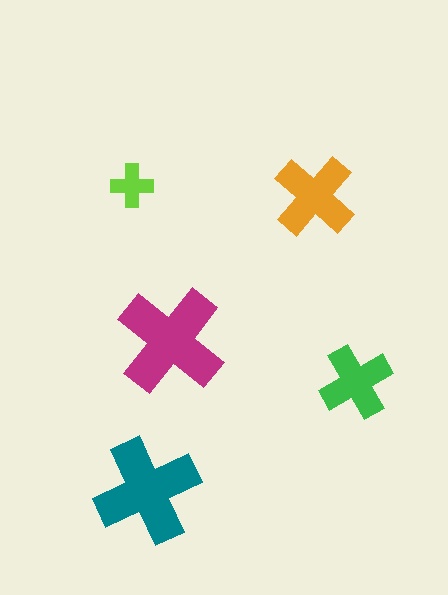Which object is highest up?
The lime cross is topmost.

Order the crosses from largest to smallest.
the magenta one, the teal one, the orange one, the green one, the lime one.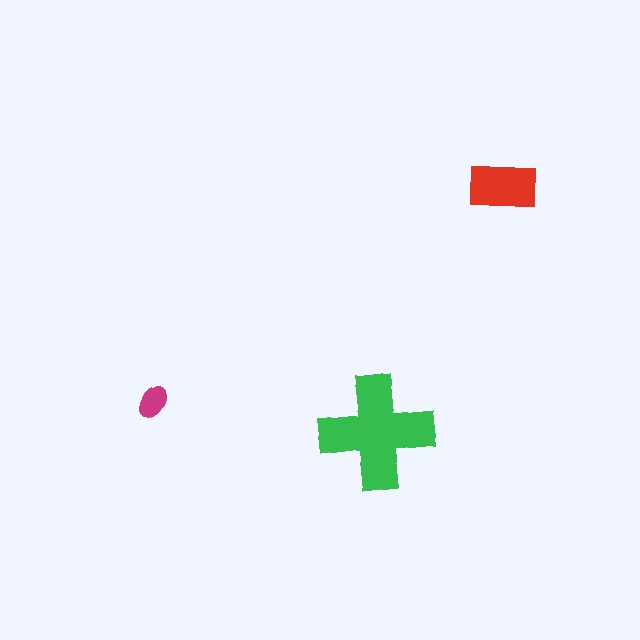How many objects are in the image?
There are 3 objects in the image.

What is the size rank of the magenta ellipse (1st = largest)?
3rd.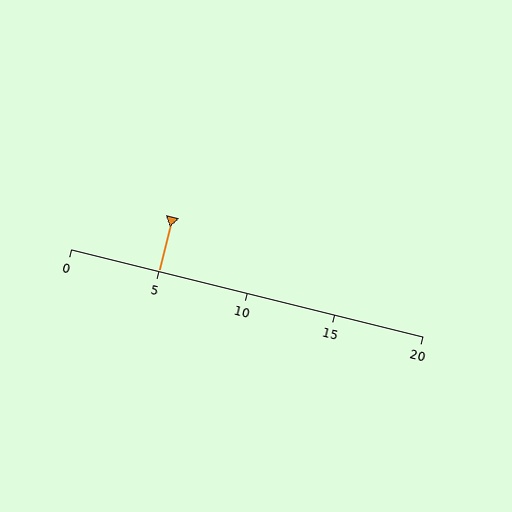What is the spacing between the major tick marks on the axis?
The major ticks are spaced 5 apart.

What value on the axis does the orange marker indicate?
The marker indicates approximately 5.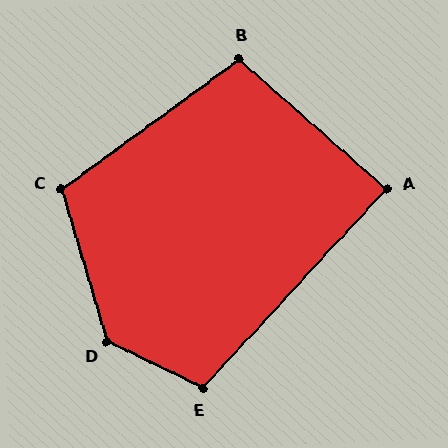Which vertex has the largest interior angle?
D, at approximately 133 degrees.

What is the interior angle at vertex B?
Approximately 102 degrees (obtuse).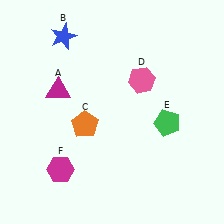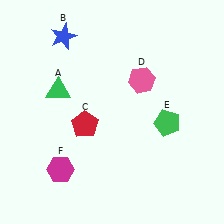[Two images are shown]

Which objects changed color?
A changed from magenta to green. C changed from orange to red.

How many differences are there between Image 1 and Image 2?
There are 2 differences between the two images.